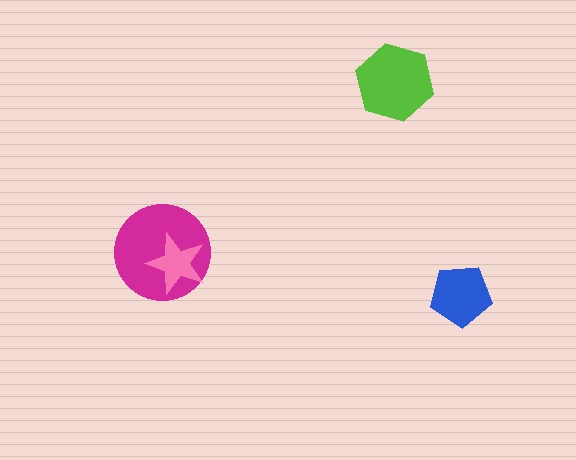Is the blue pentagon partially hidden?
No, no other shape covers it.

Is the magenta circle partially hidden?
Yes, it is partially covered by another shape.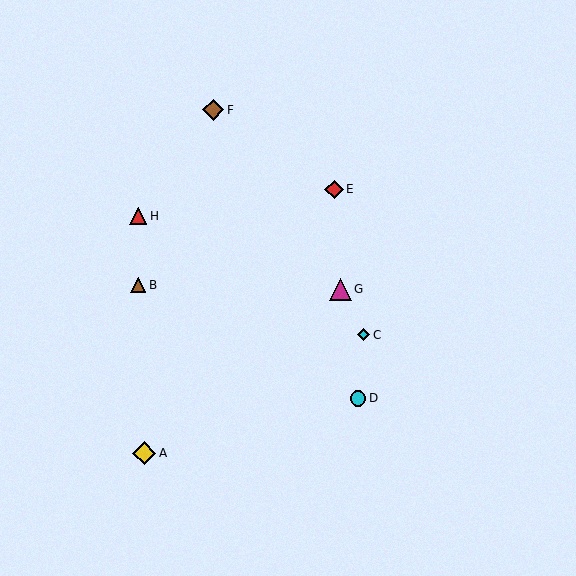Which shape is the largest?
The yellow diamond (labeled A) is the largest.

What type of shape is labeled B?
Shape B is a brown triangle.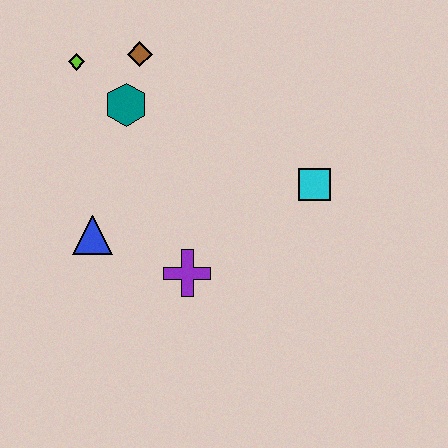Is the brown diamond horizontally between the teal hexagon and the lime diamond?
No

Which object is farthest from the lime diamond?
The cyan square is farthest from the lime diamond.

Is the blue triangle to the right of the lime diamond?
Yes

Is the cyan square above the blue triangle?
Yes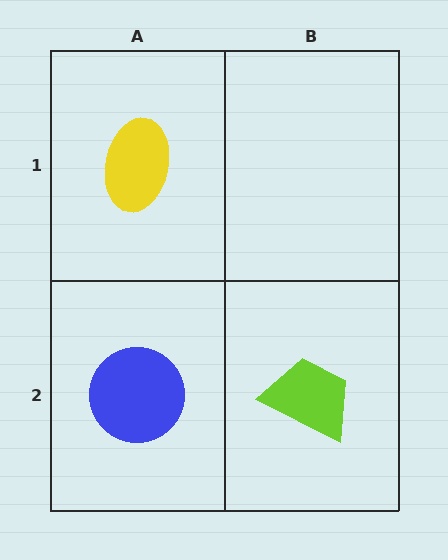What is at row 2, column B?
A lime trapezoid.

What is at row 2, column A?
A blue circle.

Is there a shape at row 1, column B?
No, that cell is empty.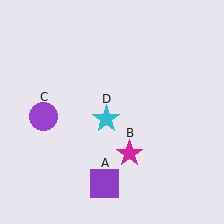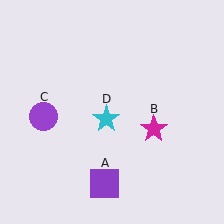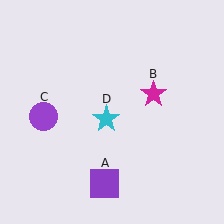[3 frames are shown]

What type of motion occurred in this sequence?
The magenta star (object B) rotated counterclockwise around the center of the scene.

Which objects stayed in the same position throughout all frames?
Purple square (object A) and purple circle (object C) and cyan star (object D) remained stationary.